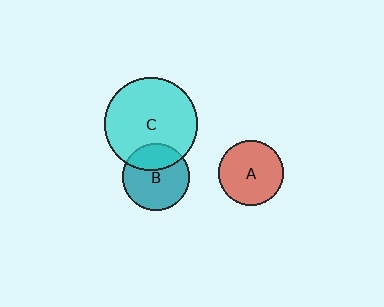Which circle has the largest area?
Circle C (cyan).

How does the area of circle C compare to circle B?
Approximately 1.9 times.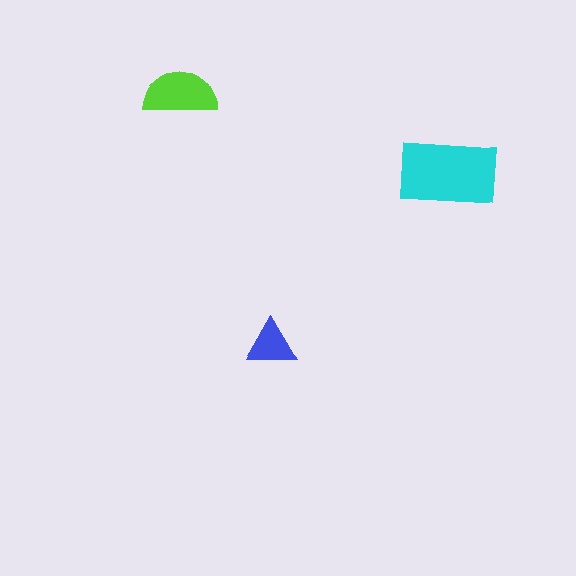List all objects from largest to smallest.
The cyan rectangle, the lime semicircle, the blue triangle.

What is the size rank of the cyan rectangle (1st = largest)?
1st.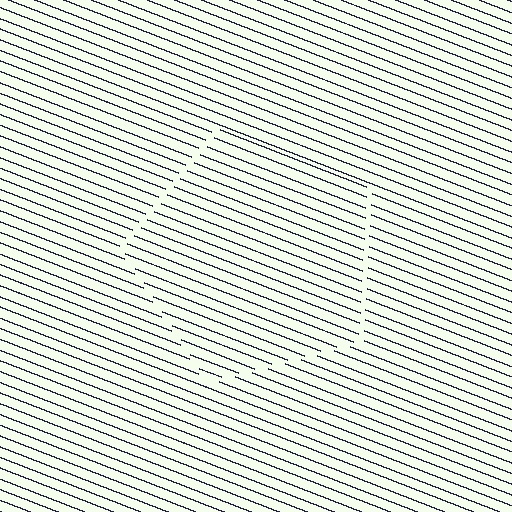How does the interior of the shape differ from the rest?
The interior of the shape contains the same grating, shifted by half a period — the contour is defined by the phase discontinuity where line-ends from the inner and outer gratings abut.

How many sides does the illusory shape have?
5 sides — the line-ends trace a pentagon.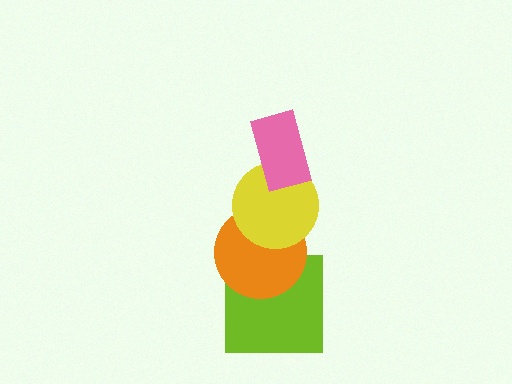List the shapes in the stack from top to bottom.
From top to bottom: the pink rectangle, the yellow circle, the orange circle, the lime square.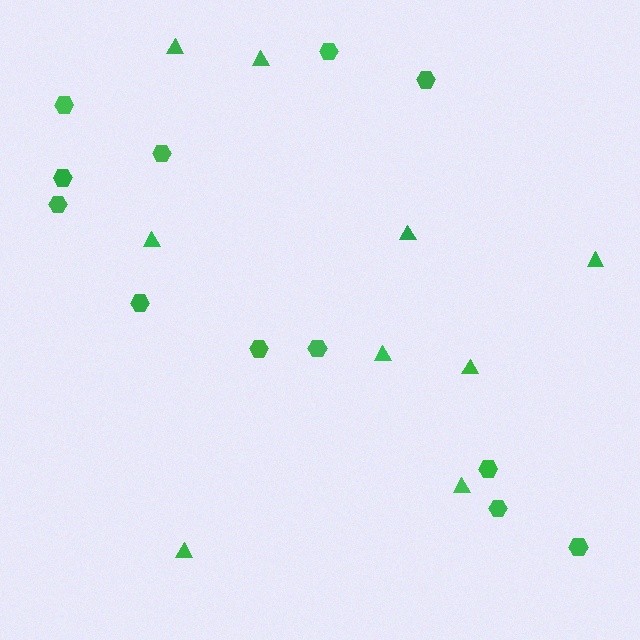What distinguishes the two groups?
There are 2 groups: one group of hexagons (12) and one group of triangles (9).